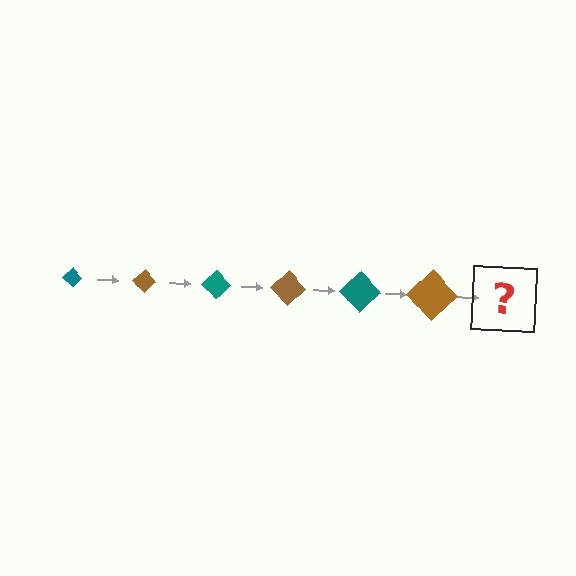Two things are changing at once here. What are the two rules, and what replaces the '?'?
The two rules are that the diamond grows larger each step and the color cycles through teal and brown. The '?' should be a teal diamond, larger than the previous one.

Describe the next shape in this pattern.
It should be a teal diamond, larger than the previous one.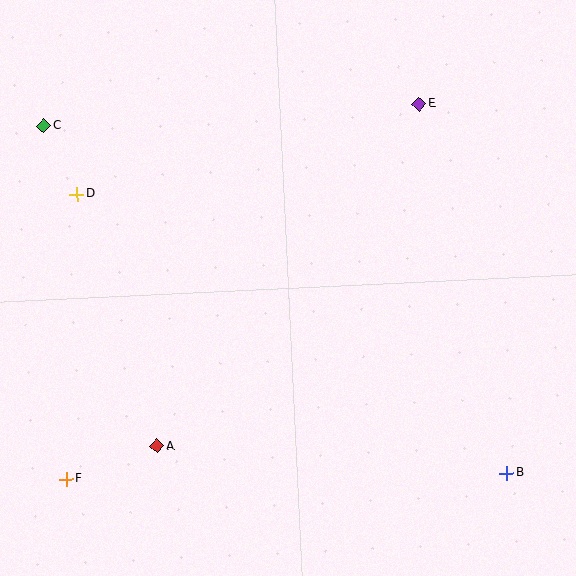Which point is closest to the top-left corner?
Point C is closest to the top-left corner.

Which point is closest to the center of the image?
Point A at (157, 446) is closest to the center.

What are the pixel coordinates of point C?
Point C is at (44, 126).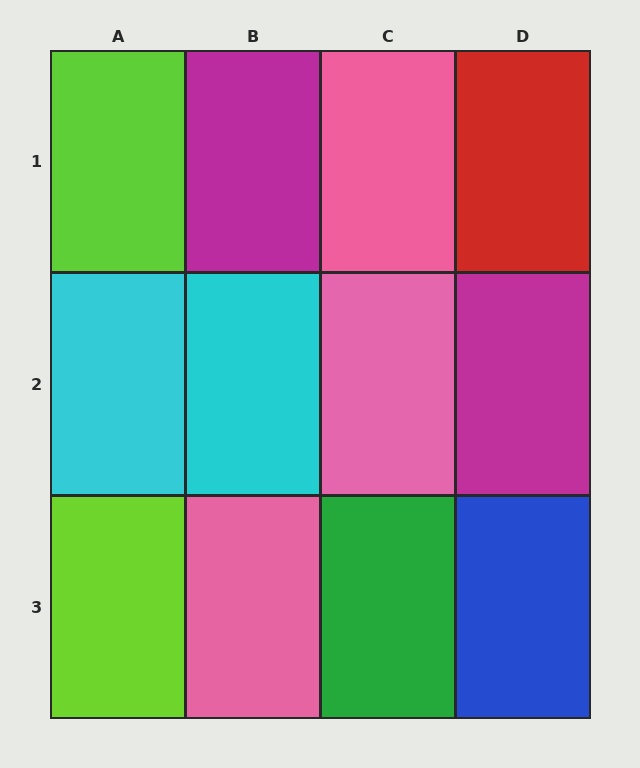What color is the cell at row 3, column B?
Pink.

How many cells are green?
1 cell is green.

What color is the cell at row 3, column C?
Green.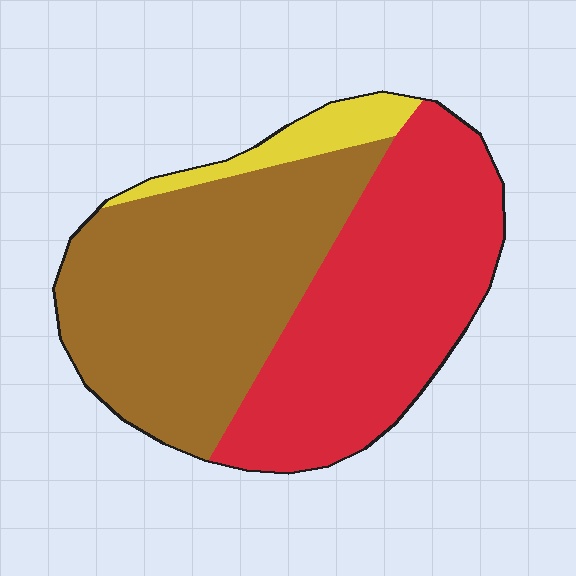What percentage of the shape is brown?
Brown covers about 50% of the shape.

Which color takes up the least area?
Yellow, at roughly 5%.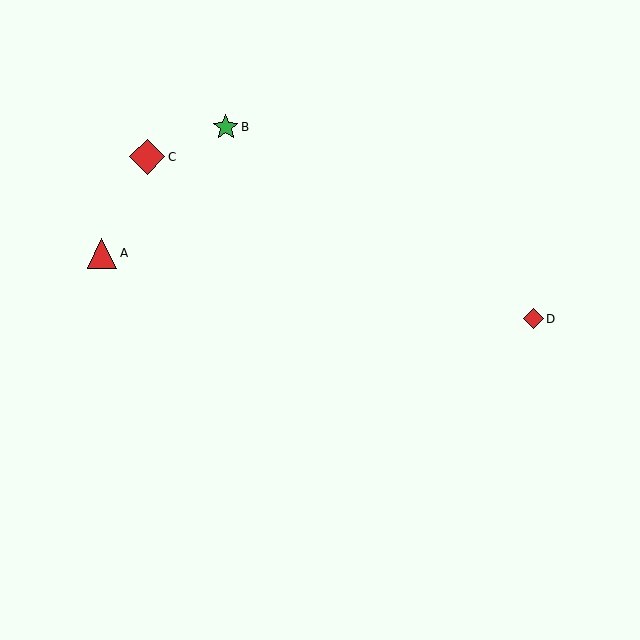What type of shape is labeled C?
Shape C is a red diamond.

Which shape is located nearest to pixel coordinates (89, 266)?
The red triangle (labeled A) at (102, 253) is nearest to that location.